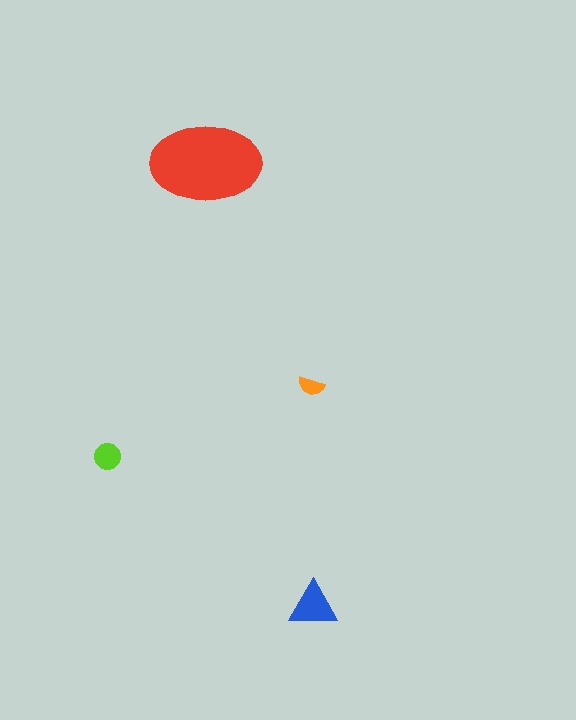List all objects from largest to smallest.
The red ellipse, the blue triangle, the lime circle, the orange semicircle.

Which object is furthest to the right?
The blue triangle is rightmost.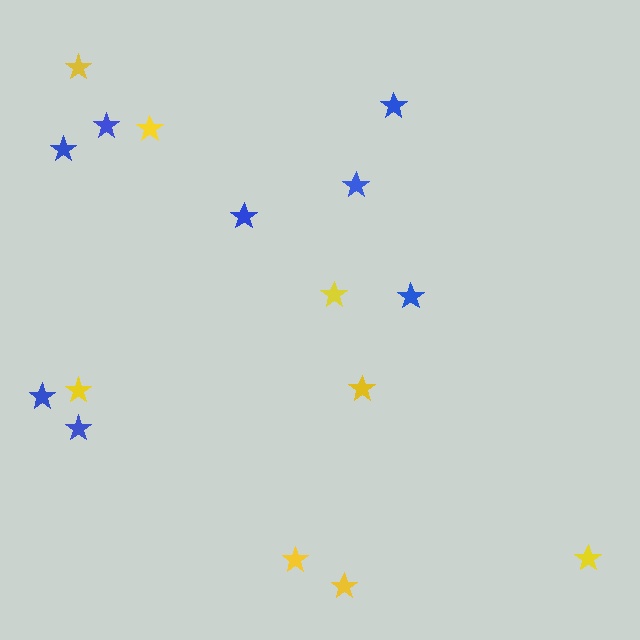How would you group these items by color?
There are 2 groups: one group of yellow stars (8) and one group of blue stars (8).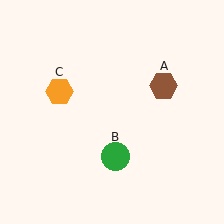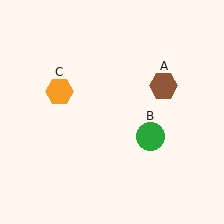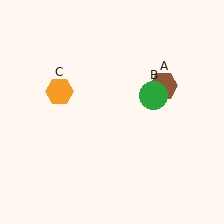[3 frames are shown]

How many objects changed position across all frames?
1 object changed position: green circle (object B).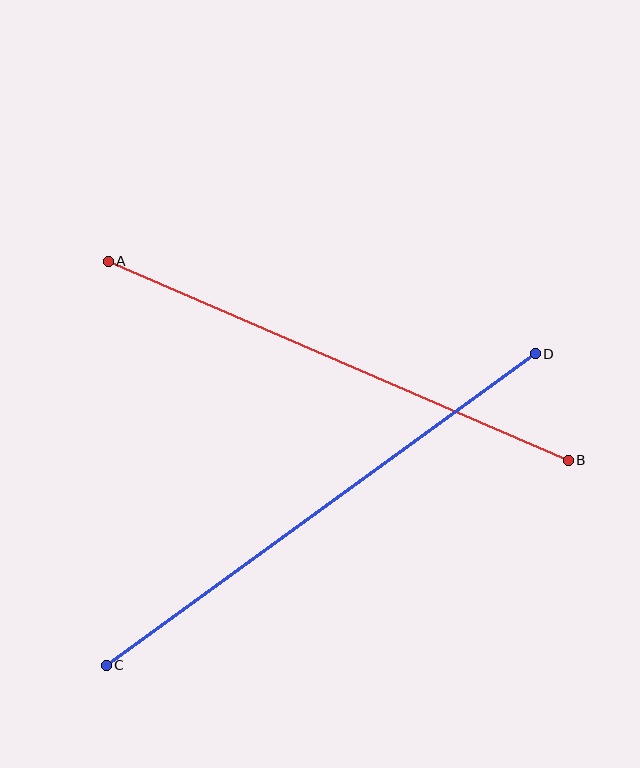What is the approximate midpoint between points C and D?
The midpoint is at approximately (321, 510) pixels.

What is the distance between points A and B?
The distance is approximately 501 pixels.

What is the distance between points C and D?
The distance is approximately 530 pixels.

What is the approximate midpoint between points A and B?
The midpoint is at approximately (338, 361) pixels.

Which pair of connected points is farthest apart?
Points C and D are farthest apart.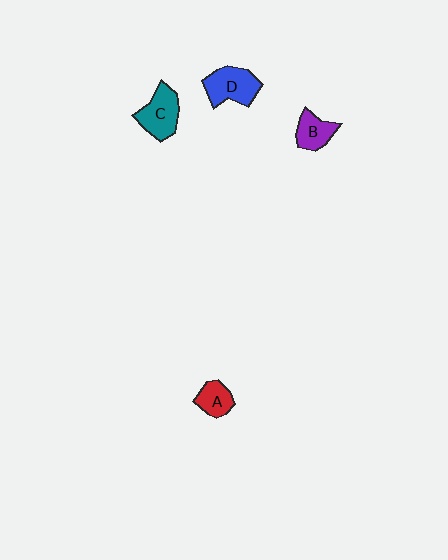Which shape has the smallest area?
Shape A (red).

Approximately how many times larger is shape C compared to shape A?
Approximately 1.6 times.